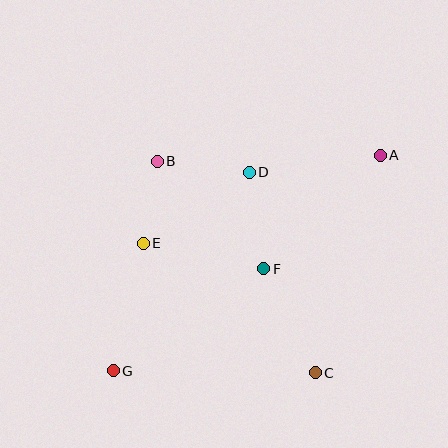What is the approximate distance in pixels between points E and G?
The distance between E and G is approximately 131 pixels.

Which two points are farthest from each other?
Points A and G are farthest from each other.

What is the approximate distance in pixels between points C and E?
The distance between C and E is approximately 215 pixels.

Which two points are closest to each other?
Points B and E are closest to each other.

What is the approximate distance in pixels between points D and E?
The distance between D and E is approximately 128 pixels.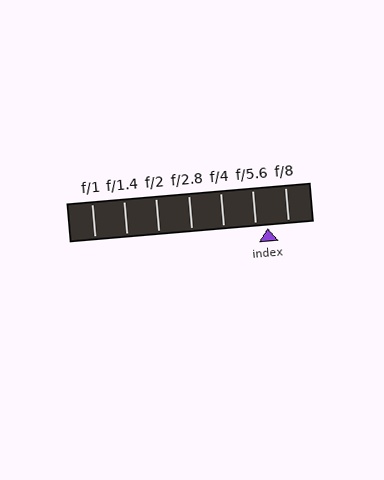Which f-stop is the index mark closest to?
The index mark is closest to f/5.6.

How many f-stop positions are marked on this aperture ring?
There are 7 f-stop positions marked.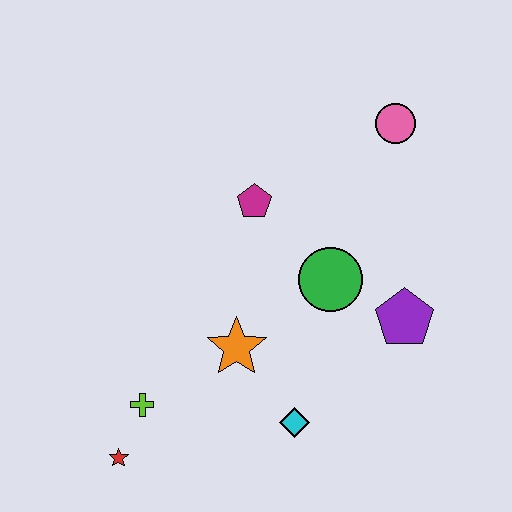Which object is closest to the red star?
The lime cross is closest to the red star.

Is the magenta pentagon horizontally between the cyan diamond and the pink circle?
No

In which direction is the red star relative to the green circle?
The red star is to the left of the green circle.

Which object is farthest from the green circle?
The red star is farthest from the green circle.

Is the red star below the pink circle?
Yes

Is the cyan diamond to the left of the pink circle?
Yes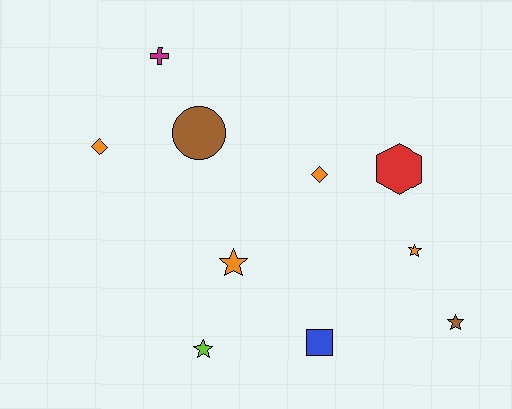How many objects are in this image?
There are 10 objects.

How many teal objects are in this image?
There are no teal objects.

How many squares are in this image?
There is 1 square.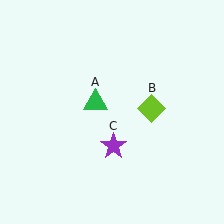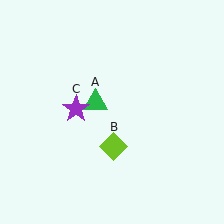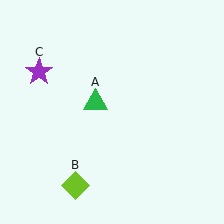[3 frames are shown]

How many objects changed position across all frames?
2 objects changed position: lime diamond (object B), purple star (object C).